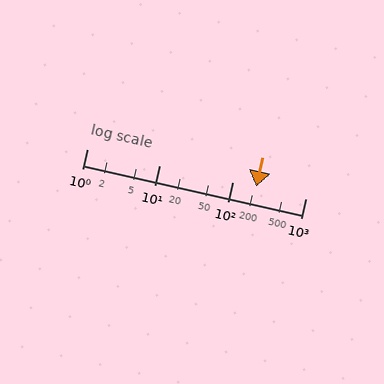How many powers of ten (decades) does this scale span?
The scale spans 3 decades, from 1 to 1000.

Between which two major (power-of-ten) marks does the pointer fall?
The pointer is between 100 and 1000.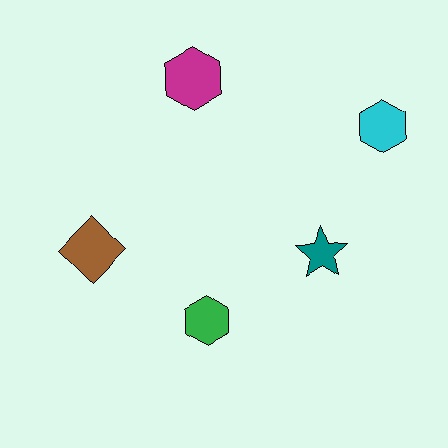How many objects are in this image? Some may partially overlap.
There are 5 objects.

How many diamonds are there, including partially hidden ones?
There is 1 diamond.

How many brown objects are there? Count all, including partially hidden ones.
There is 1 brown object.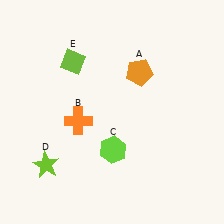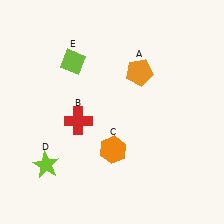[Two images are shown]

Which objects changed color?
B changed from orange to red. C changed from lime to orange.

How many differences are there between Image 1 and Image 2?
There are 2 differences between the two images.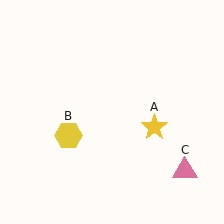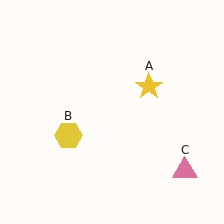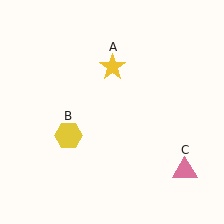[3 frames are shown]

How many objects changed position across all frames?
1 object changed position: yellow star (object A).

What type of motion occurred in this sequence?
The yellow star (object A) rotated counterclockwise around the center of the scene.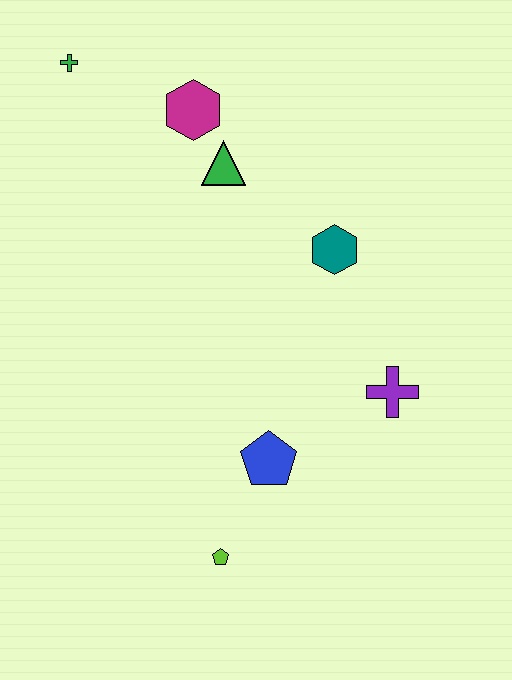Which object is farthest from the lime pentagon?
The green cross is farthest from the lime pentagon.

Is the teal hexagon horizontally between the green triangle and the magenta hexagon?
No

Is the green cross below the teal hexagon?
No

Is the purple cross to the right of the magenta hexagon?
Yes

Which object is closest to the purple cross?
The blue pentagon is closest to the purple cross.